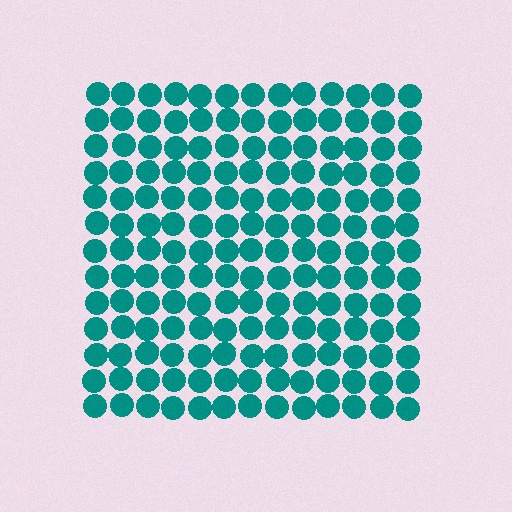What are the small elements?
The small elements are circles.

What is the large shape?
The large shape is a square.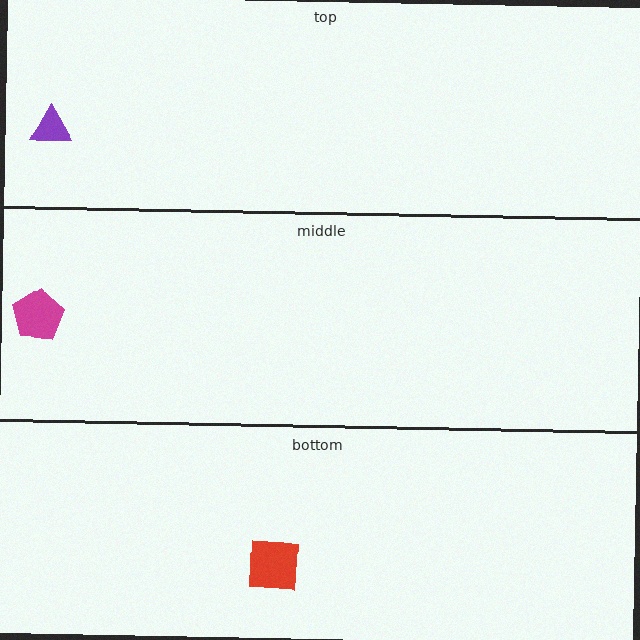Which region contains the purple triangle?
The top region.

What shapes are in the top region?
The purple triangle.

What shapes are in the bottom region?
The red square.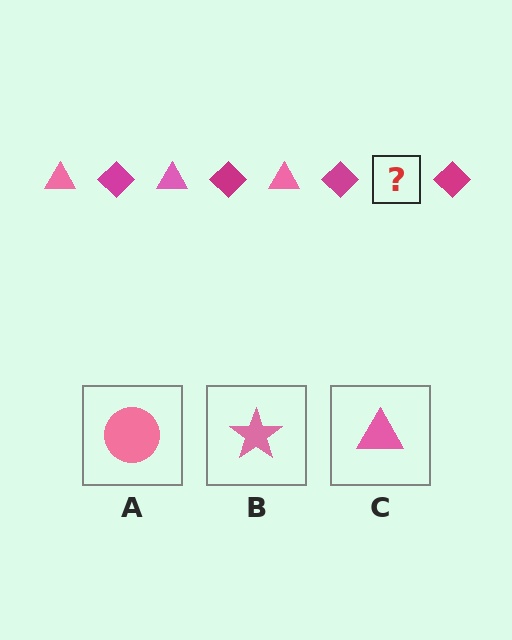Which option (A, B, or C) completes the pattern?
C.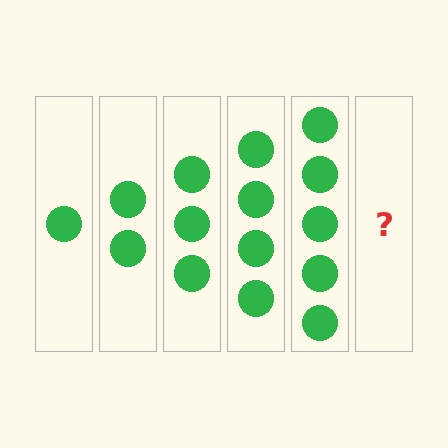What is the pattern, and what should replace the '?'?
The pattern is that each step adds one more circle. The '?' should be 6 circles.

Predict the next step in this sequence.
The next step is 6 circles.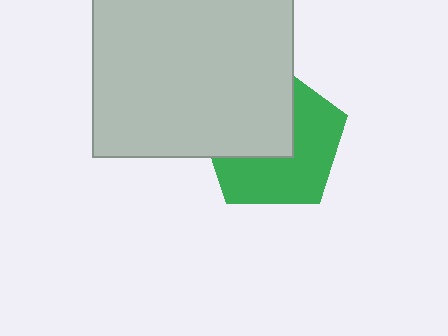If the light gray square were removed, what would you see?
You would see the complete green pentagon.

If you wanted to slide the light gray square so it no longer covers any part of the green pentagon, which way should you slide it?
Slide it toward the upper-left — that is the most direct way to separate the two shapes.